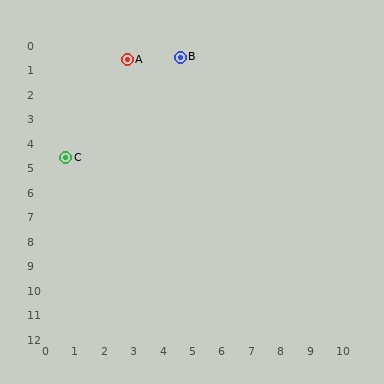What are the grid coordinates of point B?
Point B is at approximately (4.6, 0.5).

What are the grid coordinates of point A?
Point A is at approximately (2.8, 0.6).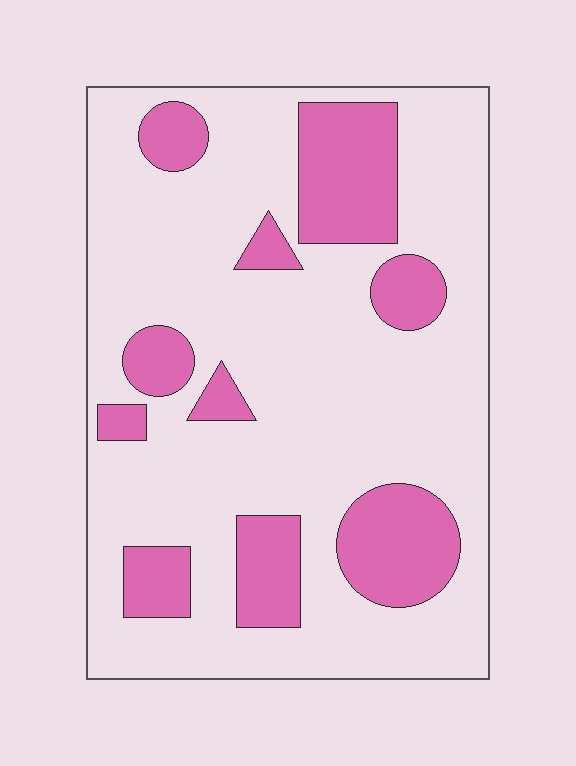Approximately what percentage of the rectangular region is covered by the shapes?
Approximately 25%.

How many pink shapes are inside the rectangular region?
10.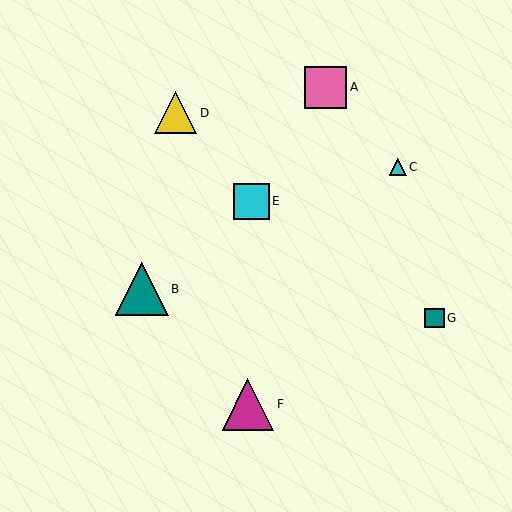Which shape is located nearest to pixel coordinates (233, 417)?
The magenta triangle (labeled F) at (248, 404) is nearest to that location.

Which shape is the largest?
The teal triangle (labeled B) is the largest.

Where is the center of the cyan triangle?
The center of the cyan triangle is at (398, 167).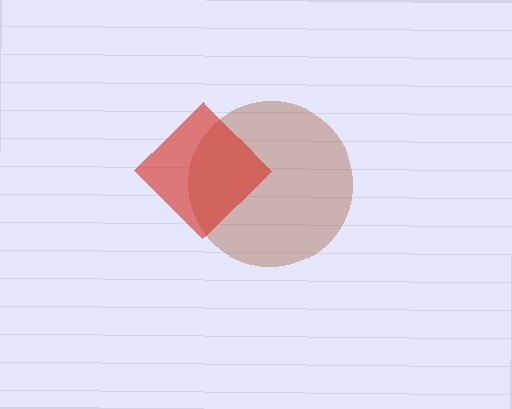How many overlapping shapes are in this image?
There are 2 overlapping shapes in the image.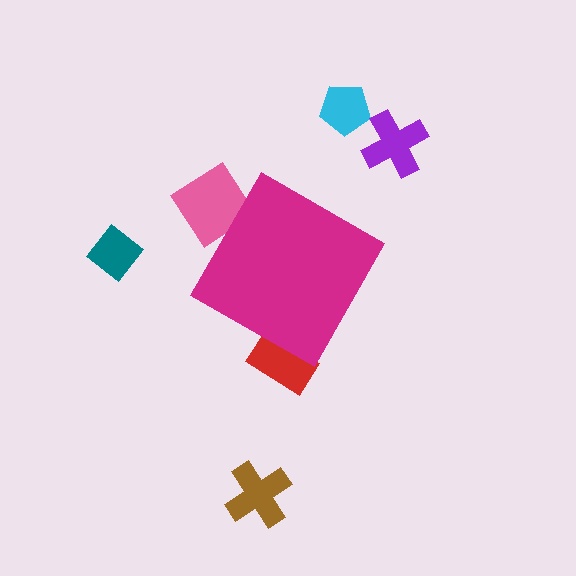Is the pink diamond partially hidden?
Yes, the pink diamond is partially hidden behind the magenta diamond.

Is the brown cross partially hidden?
No, the brown cross is fully visible.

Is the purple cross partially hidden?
No, the purple cross is fully visible.